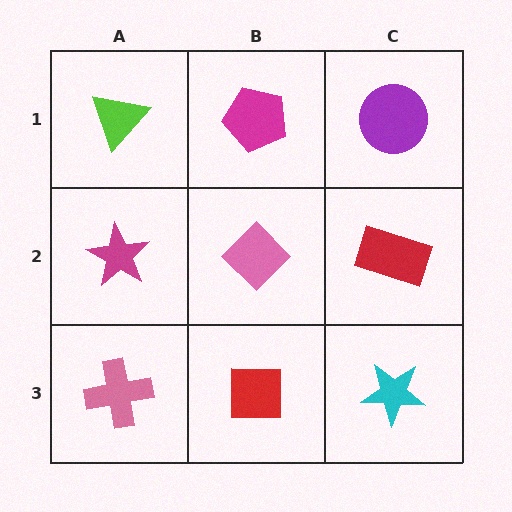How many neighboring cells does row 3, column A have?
2.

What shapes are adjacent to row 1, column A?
A magenta star (row 2, column A), a magenta pentagon (row 1, column B).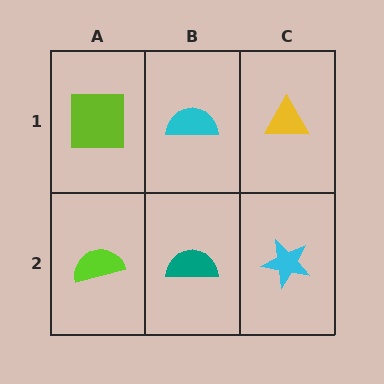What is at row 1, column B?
A cyan semicircle.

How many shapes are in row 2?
3 shapes.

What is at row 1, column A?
A lime square.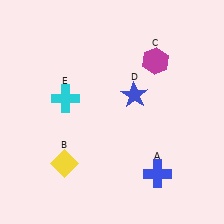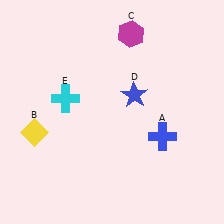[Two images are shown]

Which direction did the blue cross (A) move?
The blue cross (A) moved up.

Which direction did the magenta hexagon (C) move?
The magenta hexagon (C) moved up.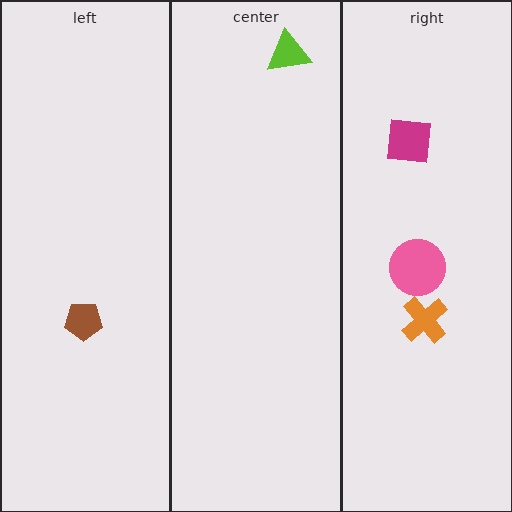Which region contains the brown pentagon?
The left region.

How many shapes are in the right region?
3.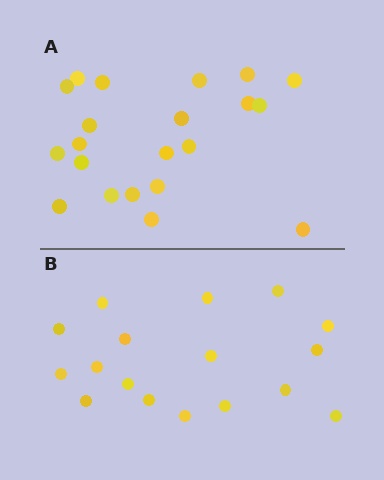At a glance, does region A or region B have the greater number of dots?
Region A (the top region) has more dots.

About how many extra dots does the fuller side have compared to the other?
Region A has about 4 more dots than region B.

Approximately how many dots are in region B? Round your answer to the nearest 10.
About 20 dots. (The exact count is 17, which rounds to 20.)